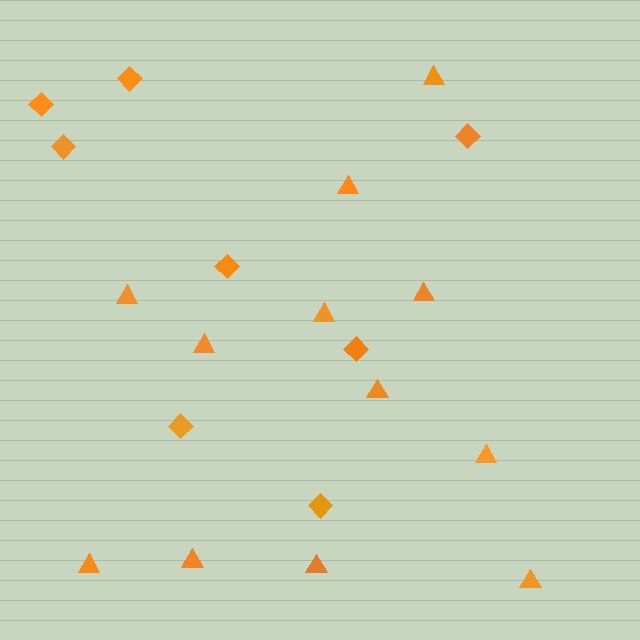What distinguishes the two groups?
There are 2 groups: one group of diamonds (8) and one group of triangles (12).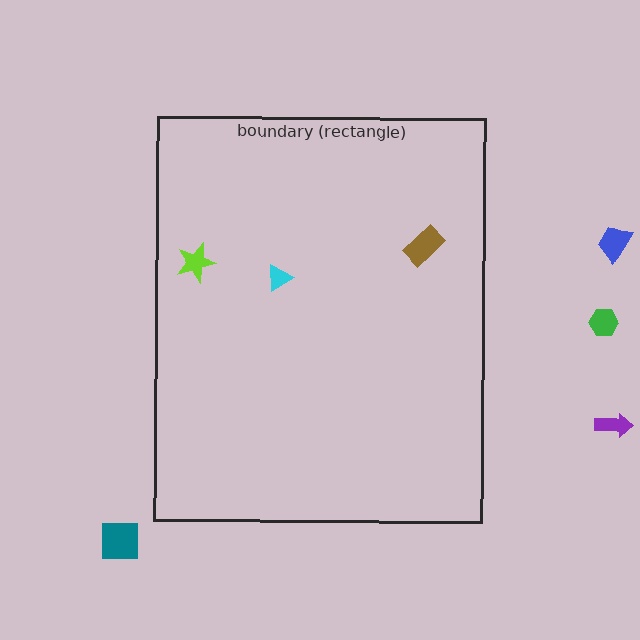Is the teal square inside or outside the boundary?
Outside.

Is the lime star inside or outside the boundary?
Inside.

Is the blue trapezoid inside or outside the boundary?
Outside.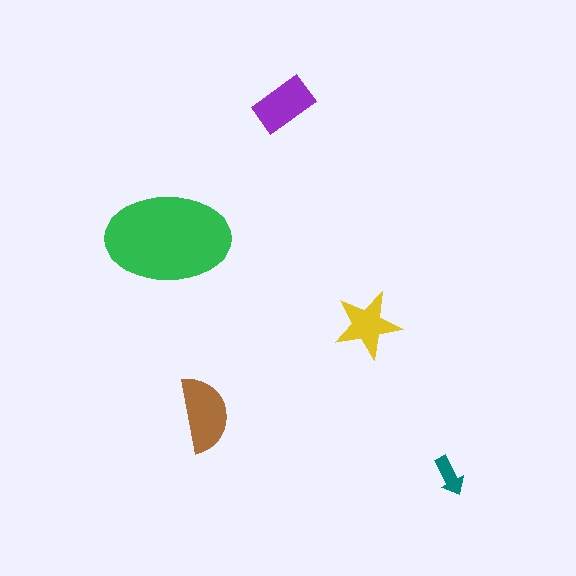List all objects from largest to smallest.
The green ellipse, the brown semicircle, the purple rectangle, the yellow star, the teal arrow.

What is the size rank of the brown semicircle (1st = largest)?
2nd.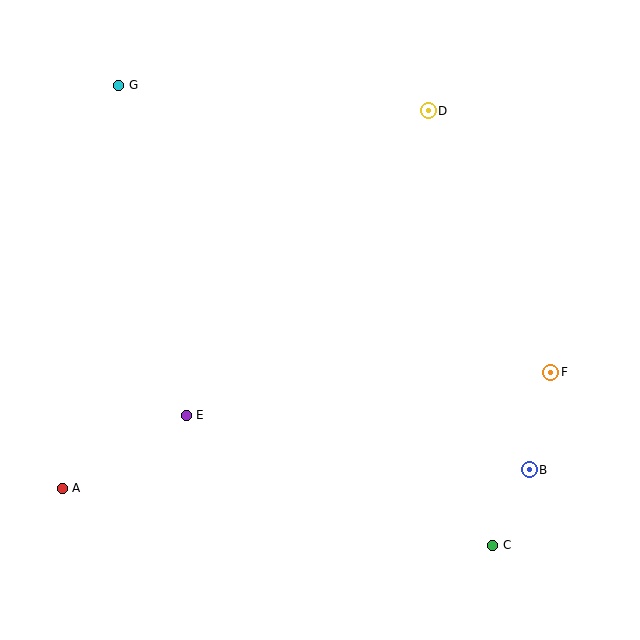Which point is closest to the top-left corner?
Point G is closest to the top-left corner.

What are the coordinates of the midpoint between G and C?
The midpoint between G and C is at (306, 315).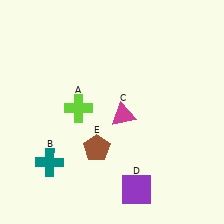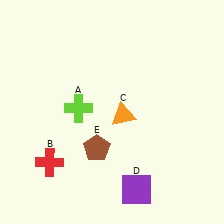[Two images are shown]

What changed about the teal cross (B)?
In Image 1, B is teal. In Image 2, it changed to red.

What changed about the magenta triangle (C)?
In Image 1, C is magenta. In Image 2, it changed to orange.